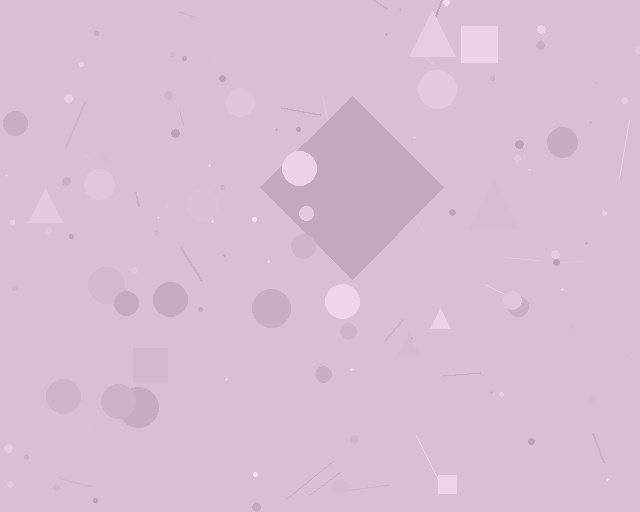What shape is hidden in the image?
A diamond is hidden in the image.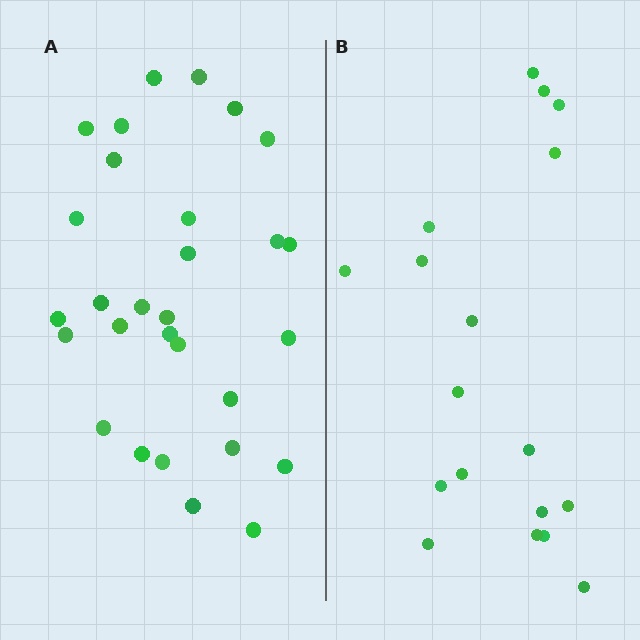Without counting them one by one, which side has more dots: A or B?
Region A (the left region) has more dots.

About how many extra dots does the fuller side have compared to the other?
Region A has roughly 12 or so more dots than region B.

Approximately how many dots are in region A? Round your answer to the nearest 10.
About 30 dots. (The exact count is 29, which rounds to 30.)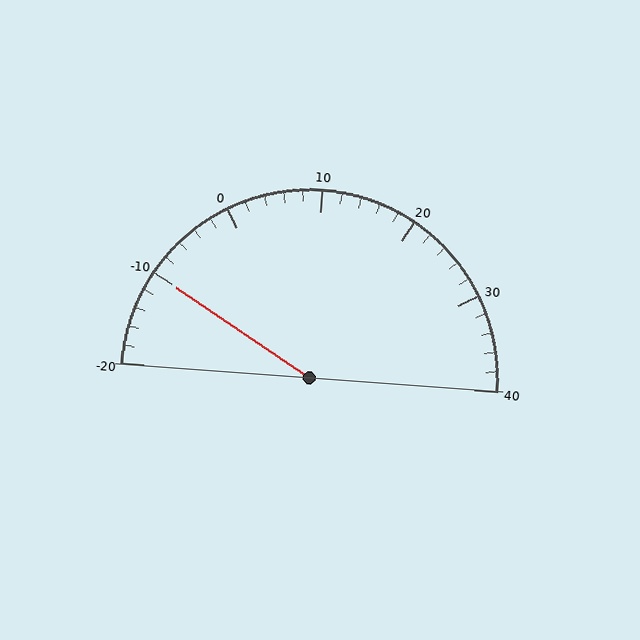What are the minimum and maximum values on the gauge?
The gauge ranges from -20 to 40.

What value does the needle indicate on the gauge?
The needle indicates approximately -10.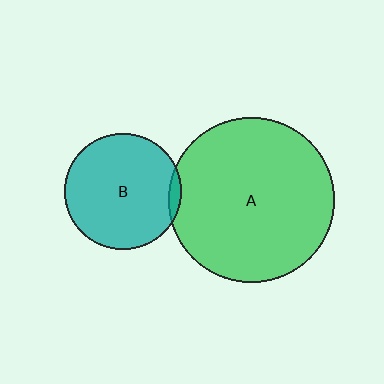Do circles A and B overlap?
Yes.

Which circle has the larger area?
Circle A (green).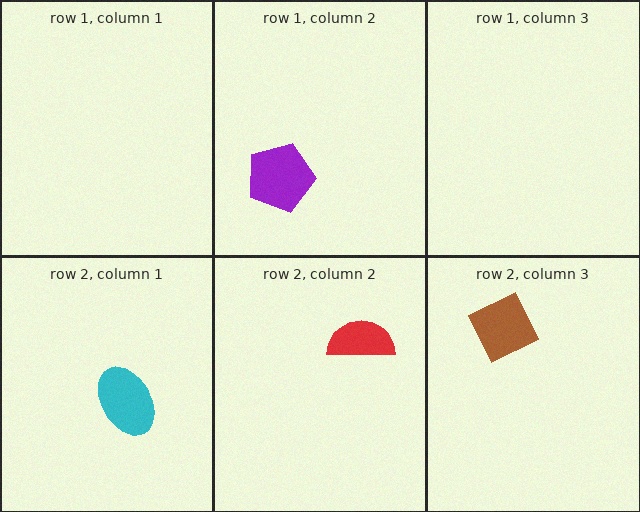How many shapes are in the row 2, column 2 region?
1.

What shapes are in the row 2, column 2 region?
The red semicircle.